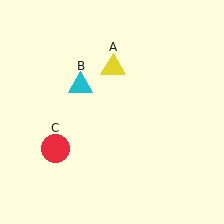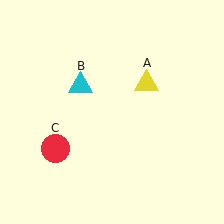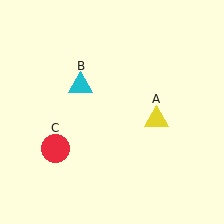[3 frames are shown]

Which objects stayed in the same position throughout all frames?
Cyan triangle (object B) and red circle (object C) remained stationary.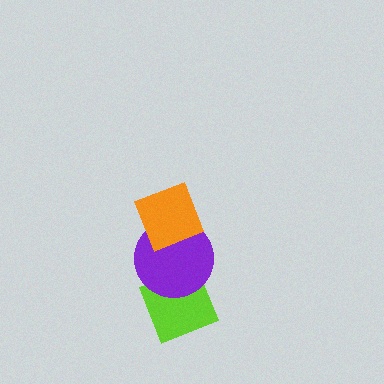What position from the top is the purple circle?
The purple circle is 2nd from the top.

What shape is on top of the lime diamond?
The purple circle is on top of the lime diamond.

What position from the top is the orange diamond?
The orange diamond is 1st from the top.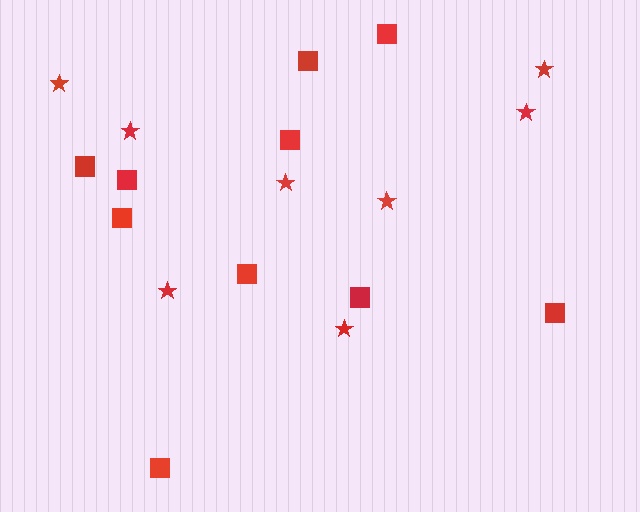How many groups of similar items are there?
There are 2 groups: one group of squares (10) and one group of stars (8).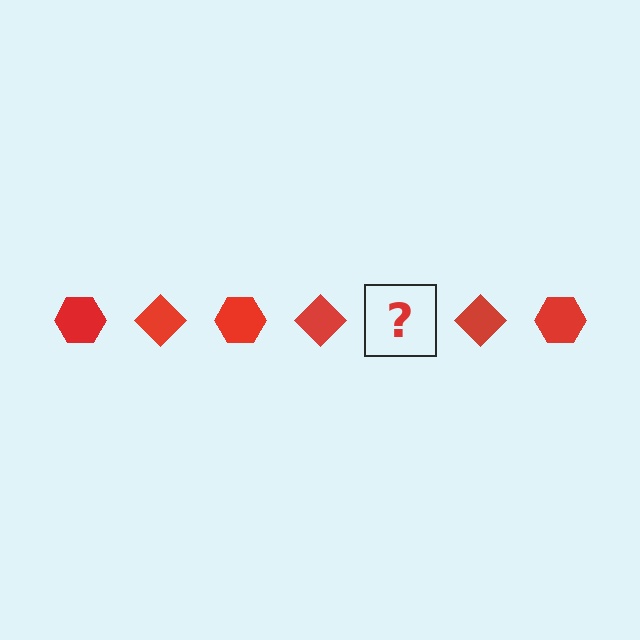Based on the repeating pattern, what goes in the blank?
The blank should be a red hexagon.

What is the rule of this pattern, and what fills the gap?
The rule is that the pattern cycles through hexagon, diamond shapes in red. The gap should be filled with a red hexagon.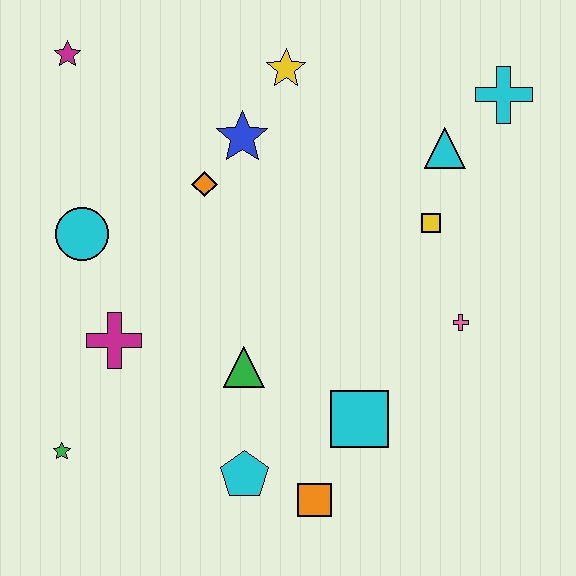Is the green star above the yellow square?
No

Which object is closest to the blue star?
The orange diamond is closest to the blue star.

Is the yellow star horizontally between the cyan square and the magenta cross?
Yes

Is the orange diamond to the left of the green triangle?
Yes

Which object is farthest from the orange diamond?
The orange square is farthest from the orange diamond.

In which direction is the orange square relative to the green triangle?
The orange square is below the green triangle.